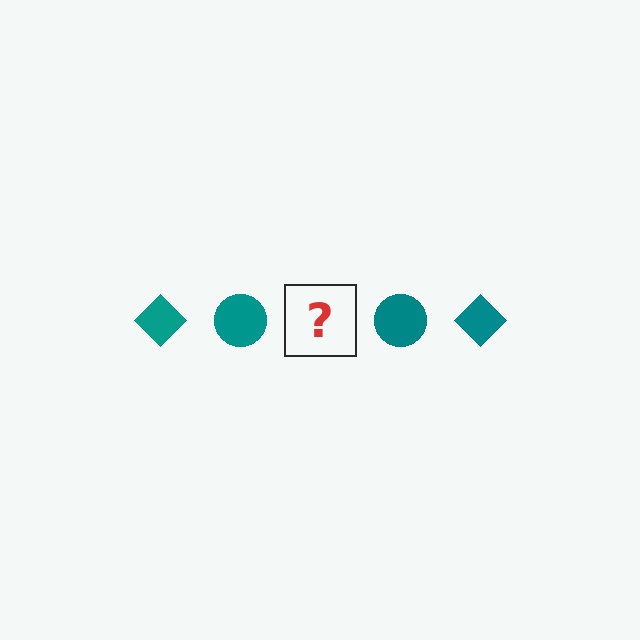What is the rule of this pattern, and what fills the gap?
The rule is that the pattern cycles through diamond, circle shapes in teal. The gap should be filled with a teal diamond.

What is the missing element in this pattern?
The missing element is a teal diamond.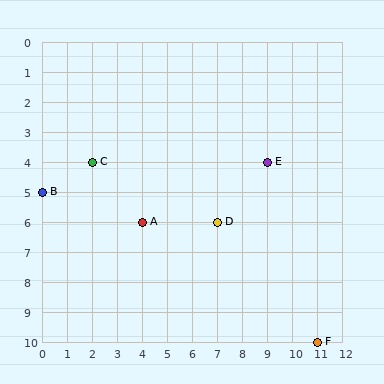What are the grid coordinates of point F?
Point F is at grid coordinates (11, 10).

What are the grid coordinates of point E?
Point E is at grid coordinates (9, 4).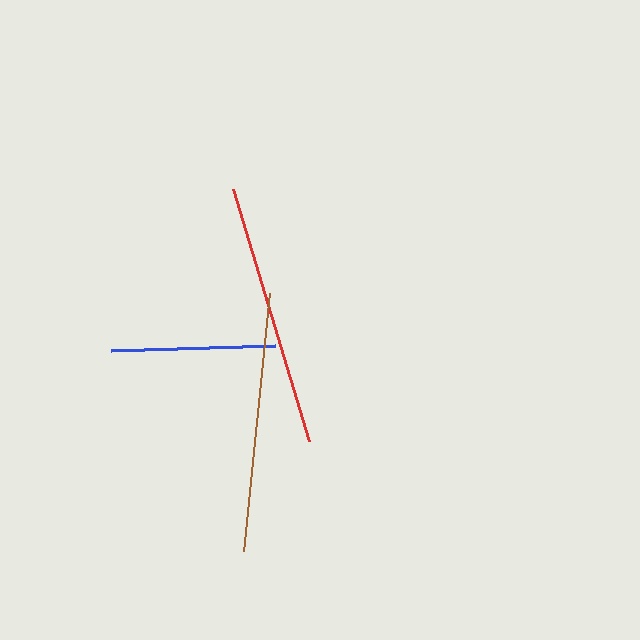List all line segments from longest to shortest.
From longest to shortest: red, brown, blue.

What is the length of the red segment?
The red segment is approximately 263 pixels long.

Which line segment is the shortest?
The blue line is the shortest at approximately 164 pixels.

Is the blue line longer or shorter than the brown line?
The brown line is longer than the blue line.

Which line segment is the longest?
The red line is the longest at approximately 263 pixels.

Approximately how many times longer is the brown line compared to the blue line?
The brown line is approximately 1.6 times the length of the blue line.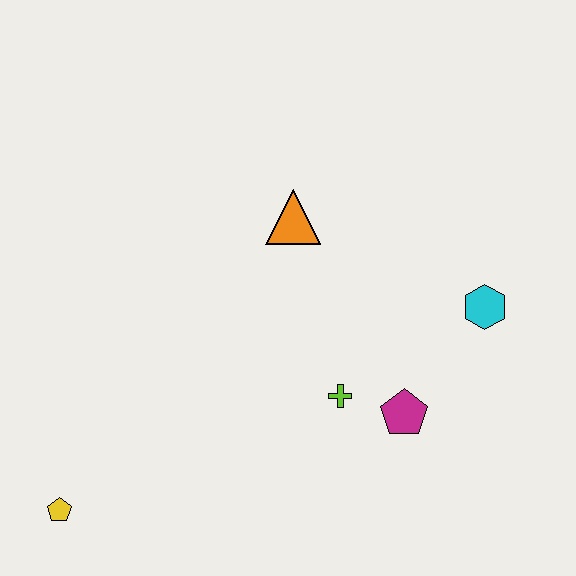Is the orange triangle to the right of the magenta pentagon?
No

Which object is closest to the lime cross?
The magenta pentagon is closest to the lime cross.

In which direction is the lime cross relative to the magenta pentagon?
The lime cross is to the left of the magenta pentagon.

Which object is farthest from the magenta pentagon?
The yellow pentagon is farthest from the magenta pentagon.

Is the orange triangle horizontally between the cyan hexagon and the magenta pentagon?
No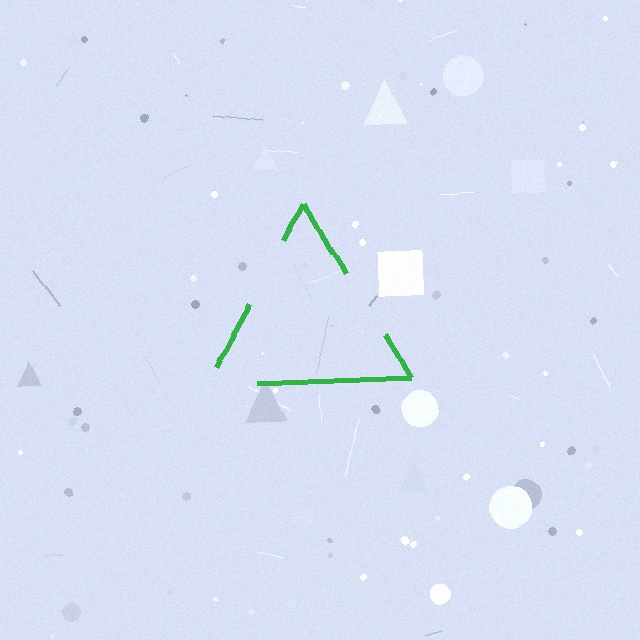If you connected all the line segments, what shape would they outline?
They would outline a triangle.